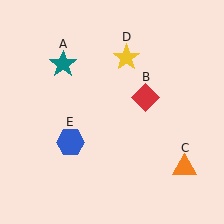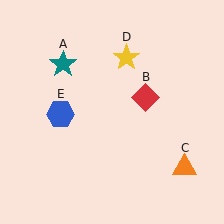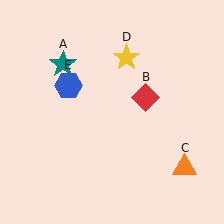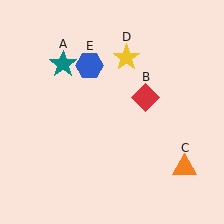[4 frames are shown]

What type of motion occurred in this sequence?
The blue hexagon (object E) rotated clockwise around the center of the scene.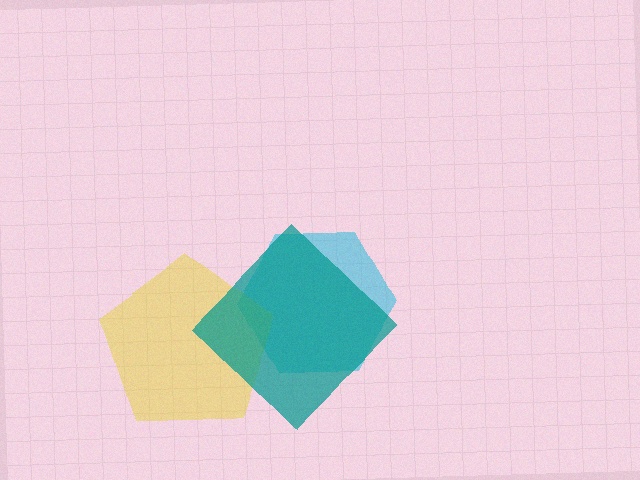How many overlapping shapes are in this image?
There are 3 overlapping shapes in the image.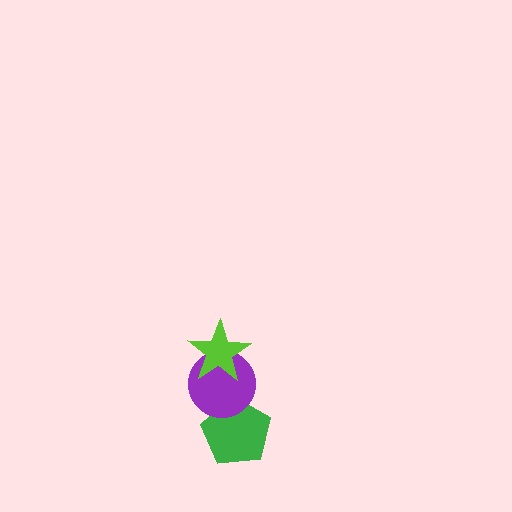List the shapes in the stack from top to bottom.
From top to bottom: the lime star, the purple circle, the green pentagon.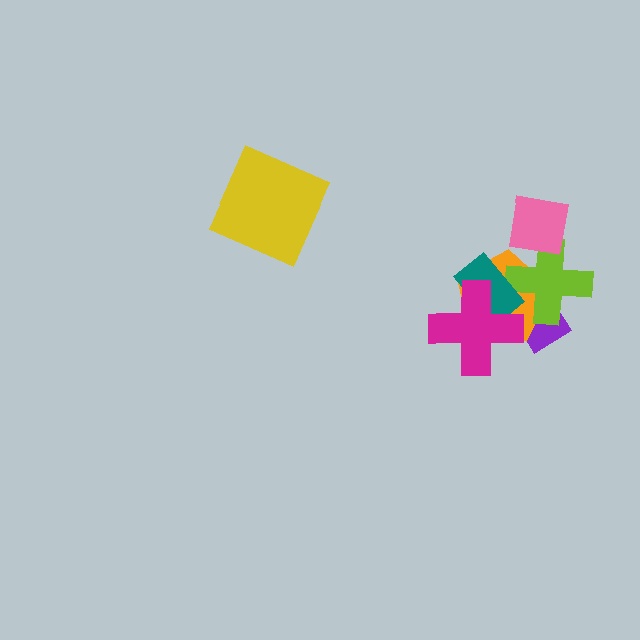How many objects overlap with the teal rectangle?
3 objects overlap with the teal rectangle.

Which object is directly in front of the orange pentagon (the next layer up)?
The lime cross is directly in front of the orange pentagon.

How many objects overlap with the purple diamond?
3 objects overlap with the purple diamond.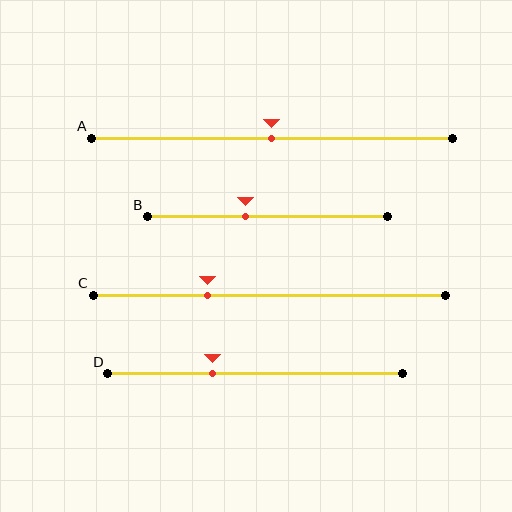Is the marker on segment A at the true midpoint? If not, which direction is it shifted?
Yes, the marker on segment A is at the true midpoint.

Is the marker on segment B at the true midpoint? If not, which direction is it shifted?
No, the marker on segment B is shifted to the left by about 9% of the segment length.